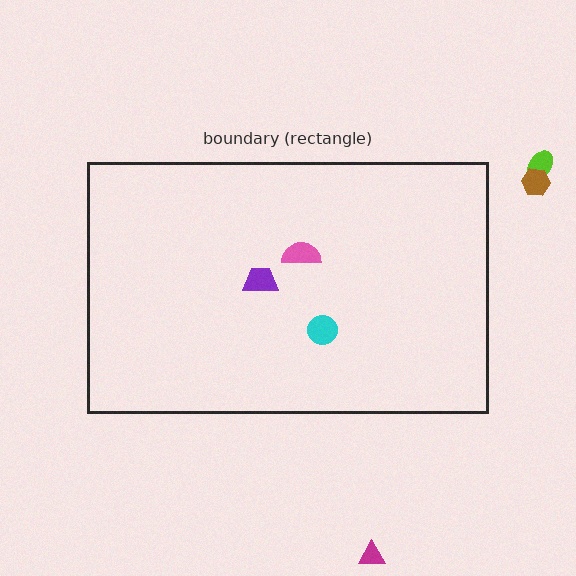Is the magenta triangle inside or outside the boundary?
Outside.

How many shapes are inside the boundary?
3 inside, 3 outside.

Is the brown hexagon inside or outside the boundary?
Outside.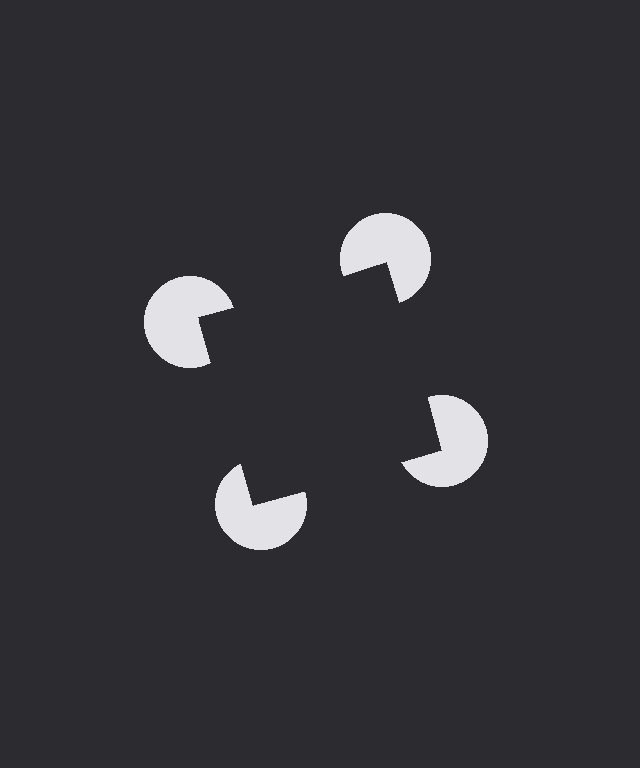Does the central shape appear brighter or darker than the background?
It typically appears slightly darker than the background, even though no actual brightness change is drawn.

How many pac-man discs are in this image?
There are 4 — one at each vertex of the illusory square.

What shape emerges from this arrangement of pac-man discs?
An illusory square — its edges are inferred from the aligned wedge cuts in the pac-man discs, not physically drawn.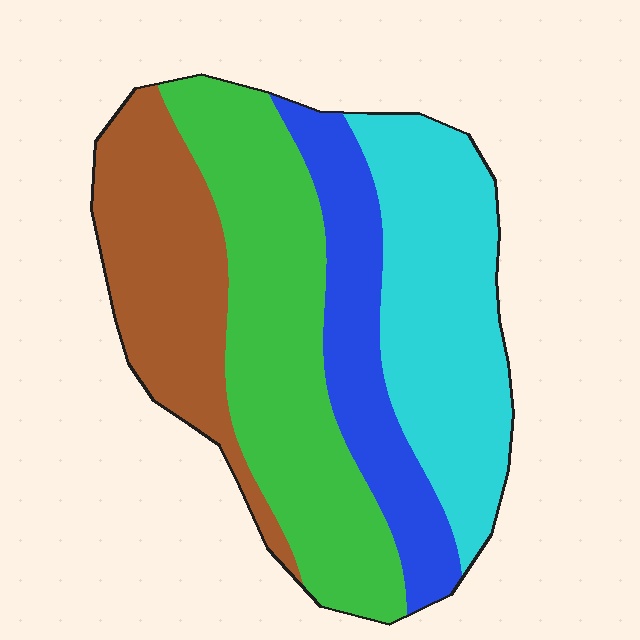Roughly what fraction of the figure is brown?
Brown covers about 20% of the figure.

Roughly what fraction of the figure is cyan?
Cyan covers 27% of the figure.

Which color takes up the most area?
Green, at roughly 35%.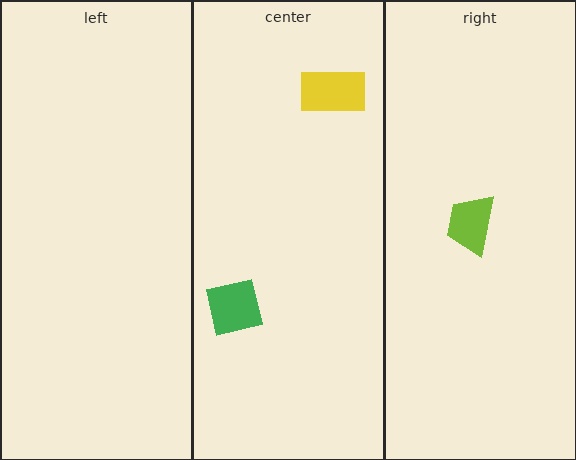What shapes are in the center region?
The green square, the yellow rectangle.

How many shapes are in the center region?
2.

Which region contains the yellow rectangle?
The center region.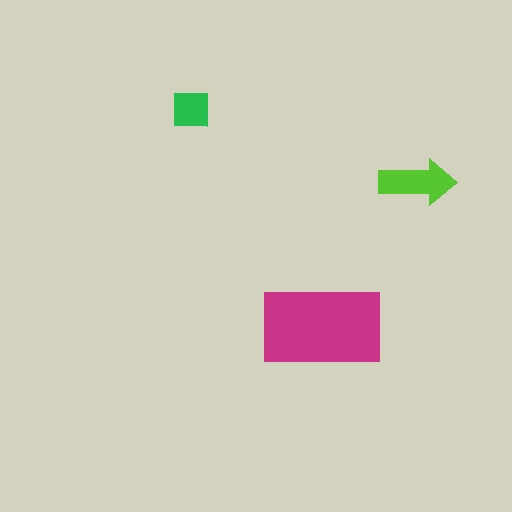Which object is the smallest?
The green square.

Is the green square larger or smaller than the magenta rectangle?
Smaller.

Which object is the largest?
The magenta rectangle.